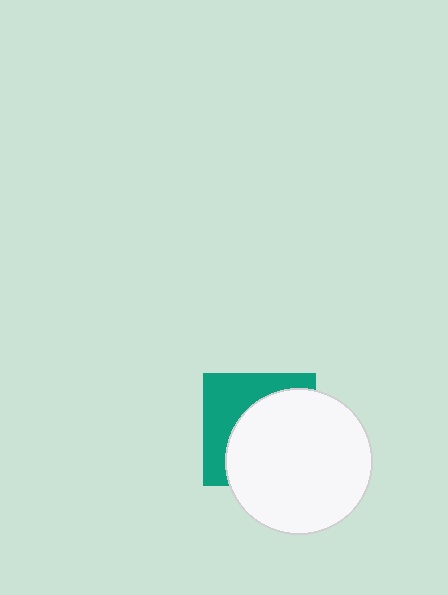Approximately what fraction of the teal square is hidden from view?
Roughly 61% of the teal square is hidden behind the white circle.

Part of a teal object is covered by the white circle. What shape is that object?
It is a square.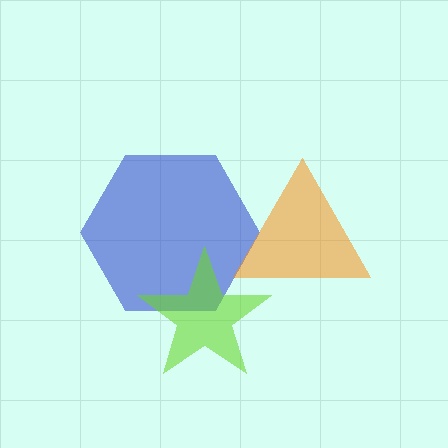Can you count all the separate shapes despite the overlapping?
Yes, there are 3 separate shapes.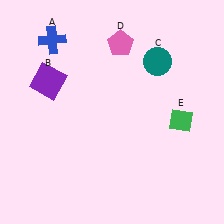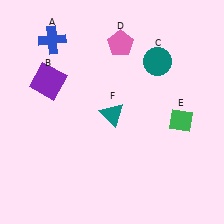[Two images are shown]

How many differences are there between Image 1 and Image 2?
There is 1 difference between the two images.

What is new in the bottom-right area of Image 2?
A teal triangle (F) was added in the bottom-right area of Image 2.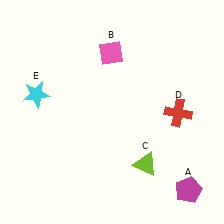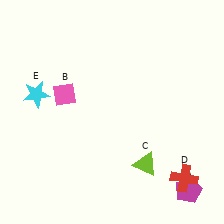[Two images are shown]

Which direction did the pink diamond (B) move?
The pink diamond (B) moved left.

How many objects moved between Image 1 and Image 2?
2 objects moved between the two images.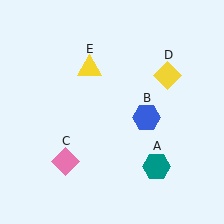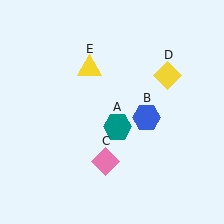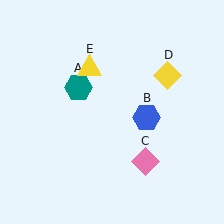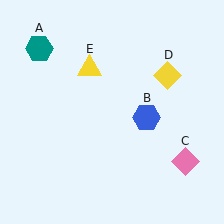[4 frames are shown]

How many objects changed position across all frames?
2 objects changed position: teal hexagon (object A), pink diamond (object C).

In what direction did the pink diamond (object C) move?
The pink diamond (object C) moved right.